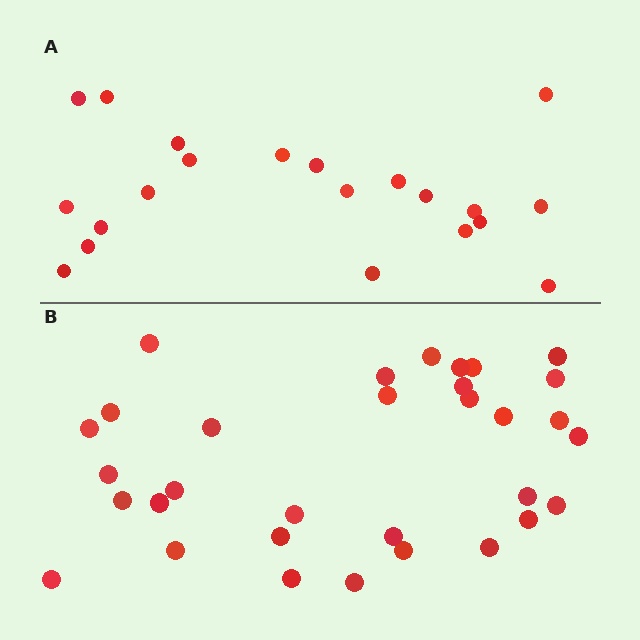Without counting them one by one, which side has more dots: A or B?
Region B (the bottom region) has more dots.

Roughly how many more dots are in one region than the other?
Region B has roughly 12 or so more dots than region A.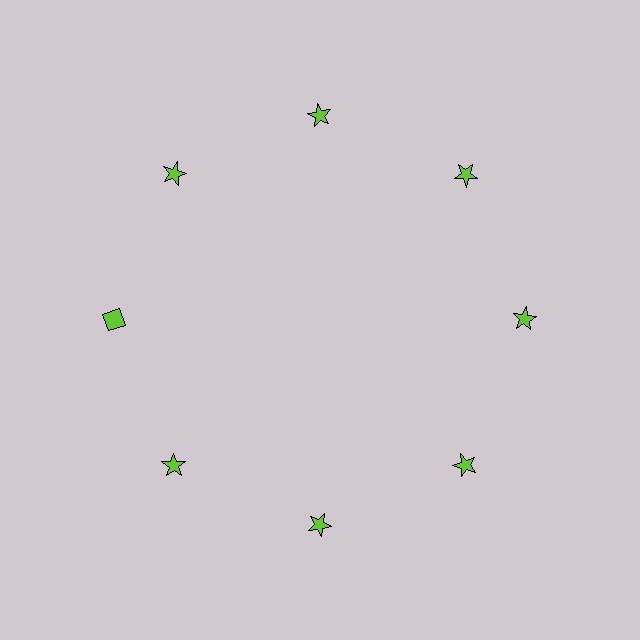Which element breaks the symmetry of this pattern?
The lime diamond at roughly the 9 o'clock position breaks the symmetry. All other shapes are lime stars.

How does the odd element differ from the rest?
It has a different shape: diamond instead of star.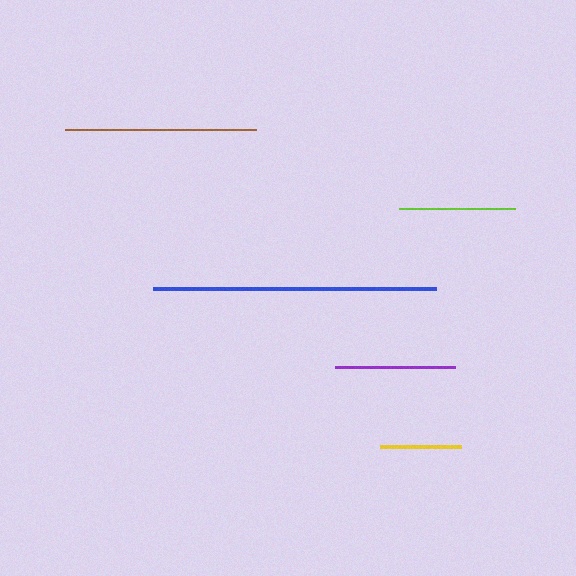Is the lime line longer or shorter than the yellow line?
The lime line is longer than the yellow line.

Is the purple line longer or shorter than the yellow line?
The purple line is longer than the yellow line.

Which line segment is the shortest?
The yellow line is the shortest at approximately 81 pixels.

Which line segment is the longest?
The blue line is the longest at approximately 283 pixels.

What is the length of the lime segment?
The lime segment is approximately 117 pixels long.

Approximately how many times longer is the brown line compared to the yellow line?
The brown line is approximately 2.4 times the length of the yellow line.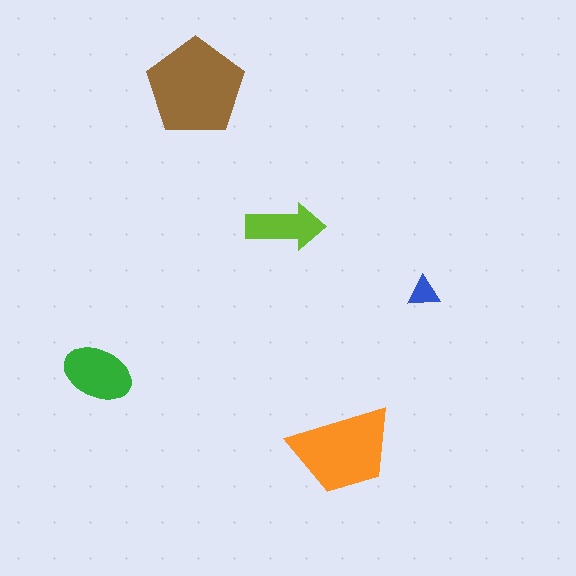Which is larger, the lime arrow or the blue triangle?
The lime arrow.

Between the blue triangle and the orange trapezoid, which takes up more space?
The orange trapezoid.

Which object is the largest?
The brown pentagon.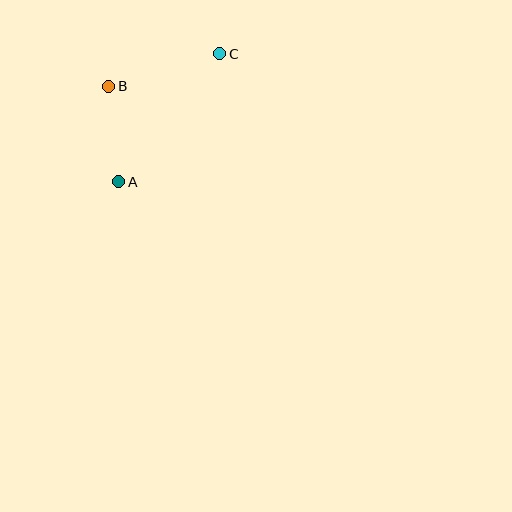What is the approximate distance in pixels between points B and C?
The distance between B and C is approximately 116 pixels.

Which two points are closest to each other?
Points A and B are closest to each other.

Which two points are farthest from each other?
Points A and C are farthest from each other.